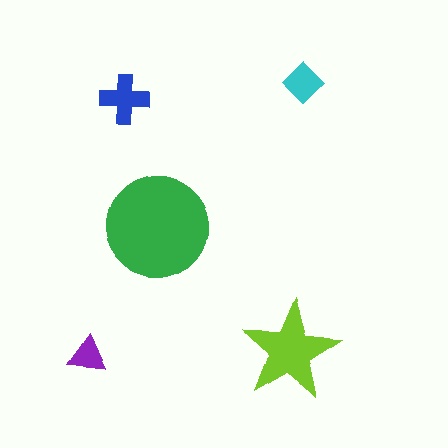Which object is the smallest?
The purple triangle.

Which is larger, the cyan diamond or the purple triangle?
The cyan diamond.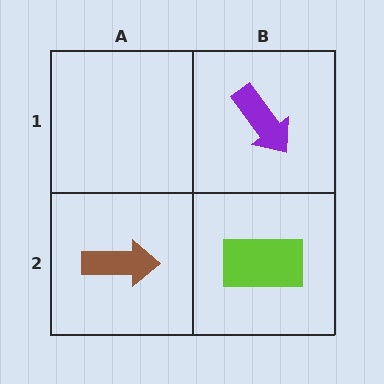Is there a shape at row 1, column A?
No, that cell is empty.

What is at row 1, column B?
A purple arrow.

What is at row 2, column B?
A lime rectangle.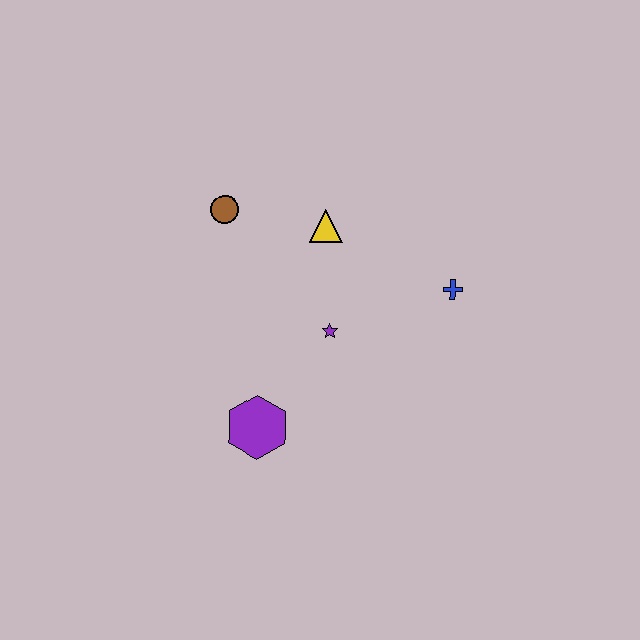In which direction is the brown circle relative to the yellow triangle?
The brown circle is to the left of the yellow triangle.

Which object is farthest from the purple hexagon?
The blue cross is farthest from the purple hexagon.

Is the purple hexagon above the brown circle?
No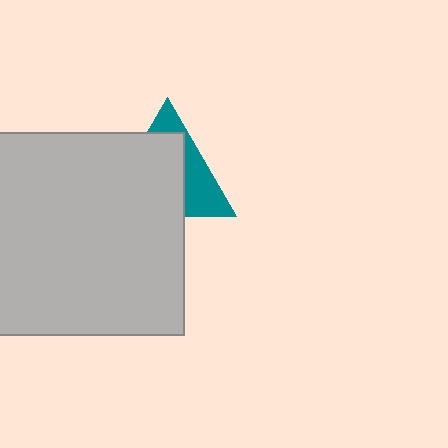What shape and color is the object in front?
The object in front is a light gray square.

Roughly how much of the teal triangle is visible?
A small part of it is visible (roughly 36%).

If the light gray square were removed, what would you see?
You would see the complete teal triangle.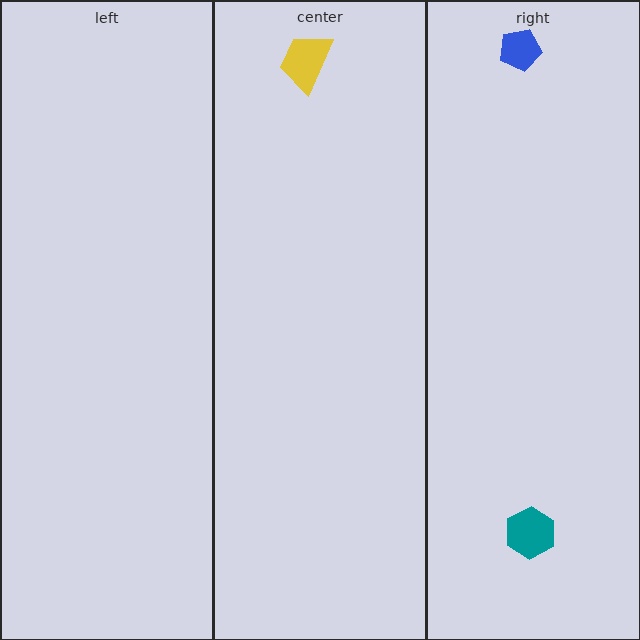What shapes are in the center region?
The yellow trapezoid.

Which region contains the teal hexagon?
The right region.